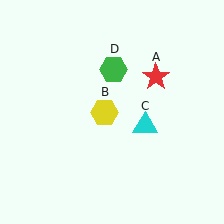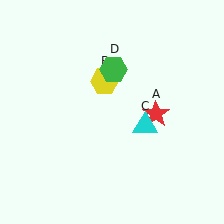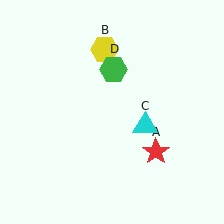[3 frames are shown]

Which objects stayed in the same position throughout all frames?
Cyan triangle (object C) and green hexagon (object D) remained stationary.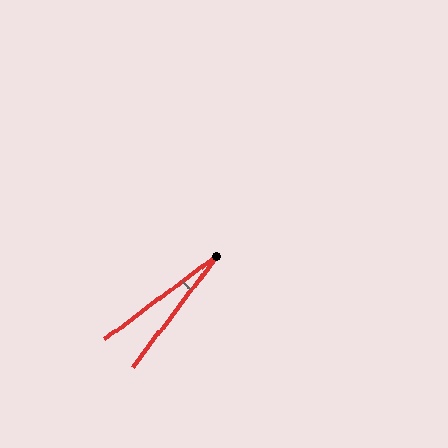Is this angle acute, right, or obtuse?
It is acute.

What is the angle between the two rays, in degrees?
Approximately 16 degrees.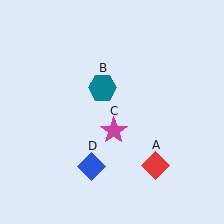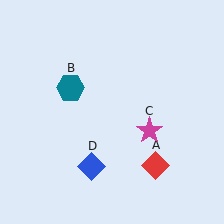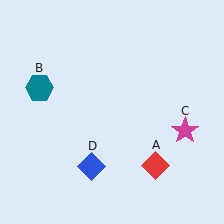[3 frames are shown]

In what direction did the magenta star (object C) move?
The magenta star (object C) moved right.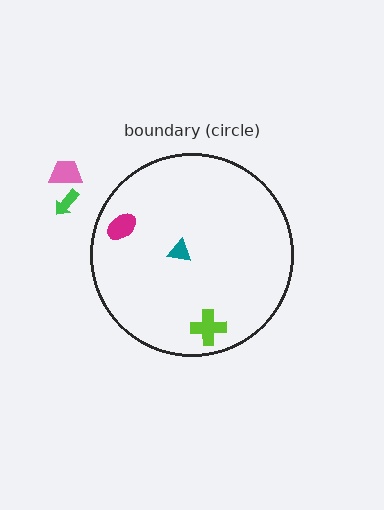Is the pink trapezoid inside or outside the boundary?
Outside.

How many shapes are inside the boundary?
3 inside, 2 outside.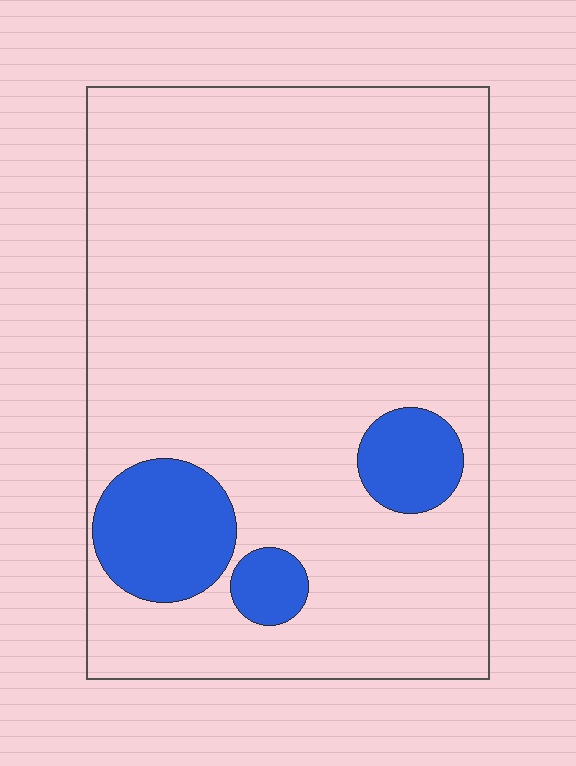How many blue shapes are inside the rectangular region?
3.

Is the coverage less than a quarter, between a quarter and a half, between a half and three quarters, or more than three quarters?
Less than a quarter.